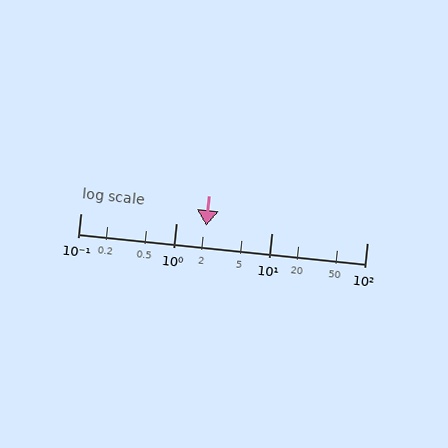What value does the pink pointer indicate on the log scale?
The pointer indicates approximately 2.1.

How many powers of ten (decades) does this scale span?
The scale spans 3 decades, from 0.1 to 100.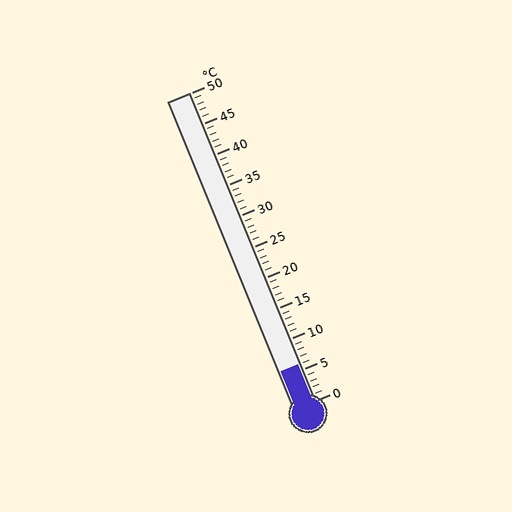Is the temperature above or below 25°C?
The temperature is below 25°C.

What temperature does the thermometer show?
The thermometer shows approximately 6°C.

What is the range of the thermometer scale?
The thermometer scale ranges from 0°C to 50°C.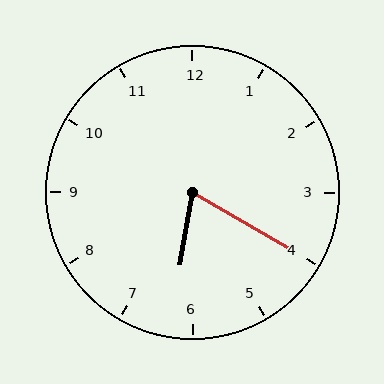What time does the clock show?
6:20.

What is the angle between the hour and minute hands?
Approximately 70 degrees.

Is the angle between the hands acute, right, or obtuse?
It is acute.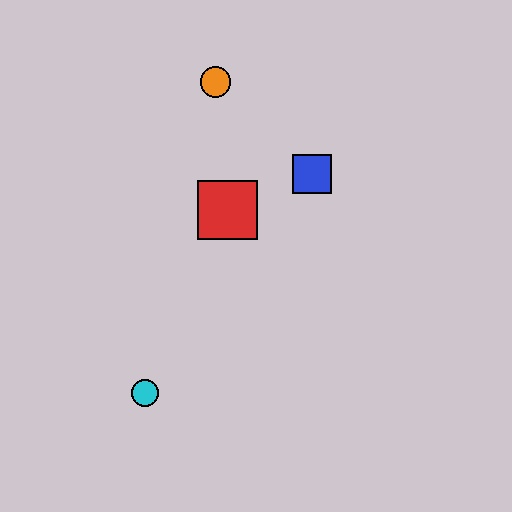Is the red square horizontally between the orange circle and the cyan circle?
No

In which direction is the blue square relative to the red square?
The blue square is to the right of the red square.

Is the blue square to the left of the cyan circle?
No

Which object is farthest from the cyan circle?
The orange circle is farthest from the cyan circle.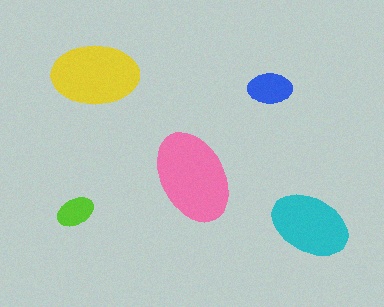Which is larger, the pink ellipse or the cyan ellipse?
The pink one.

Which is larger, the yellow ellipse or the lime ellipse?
The yellow one.